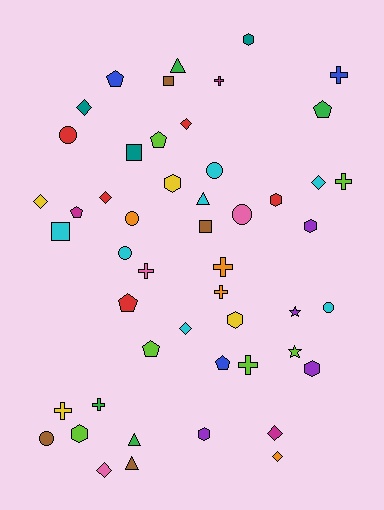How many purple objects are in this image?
There are 4 purple objects.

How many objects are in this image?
There are 50 objects.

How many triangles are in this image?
There are 4 triangles.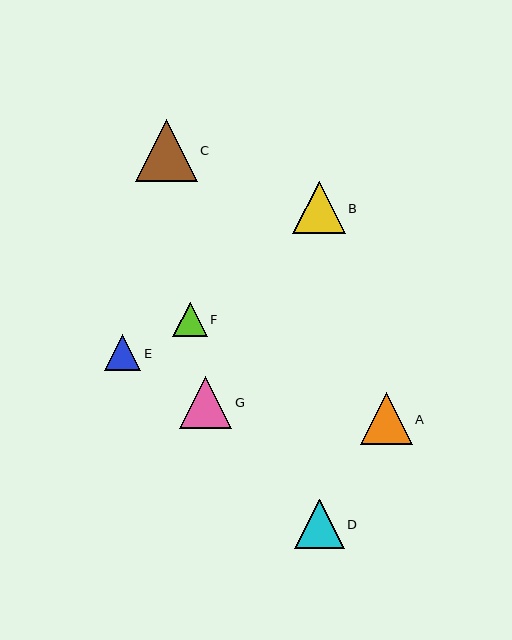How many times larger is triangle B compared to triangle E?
Triangle B is approximately 1.4 times the size of triangle E.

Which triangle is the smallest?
Triangle F is the smallest with a size of approximately 34 pixels.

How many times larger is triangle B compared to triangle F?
Triangle B is approximately 1.5 times the size of triangle F.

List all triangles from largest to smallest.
From largest to smallest: C, G, B, A, D, E, F.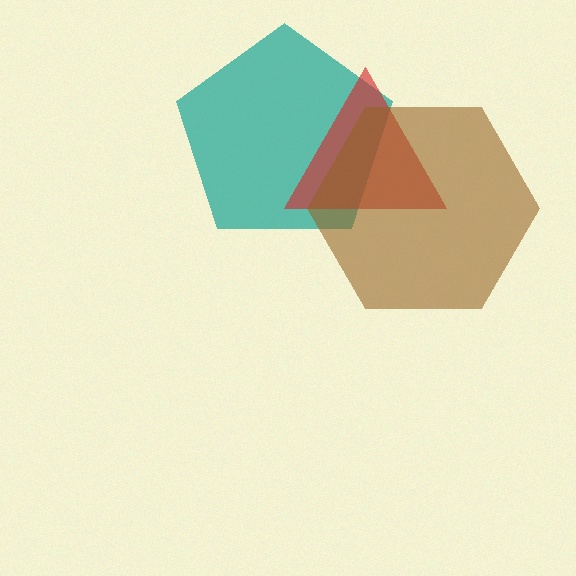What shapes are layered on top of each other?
The layered shapes are: a teal pentagon, a red triangle, a brown hexagon.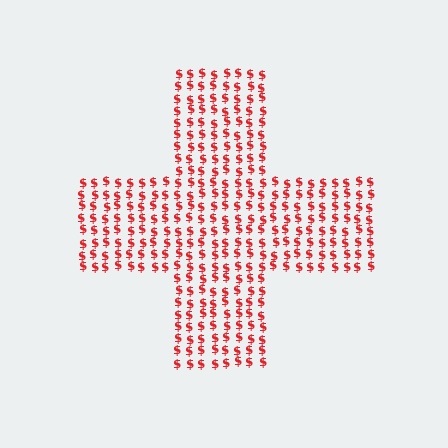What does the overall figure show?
The overall figure shows a cross.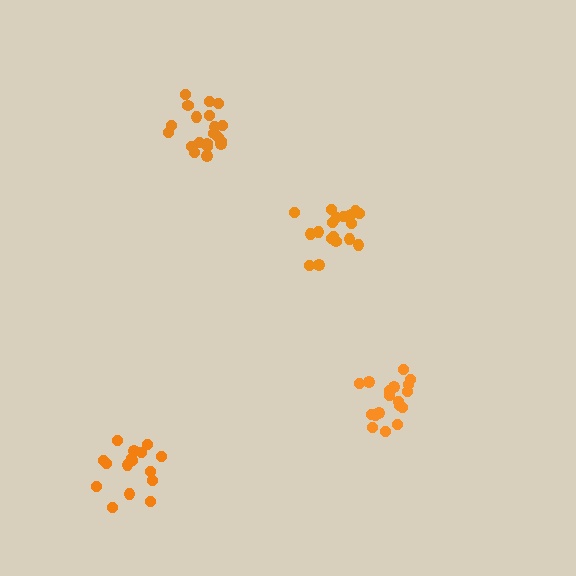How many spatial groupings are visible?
There are 4 spatial groupings.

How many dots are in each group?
Group 1: 20 dots, Group 2: 18 dots, Group 3: 18 dots, Group 4: 16 dots (72 total).